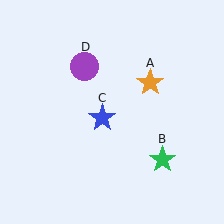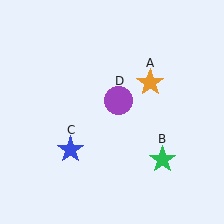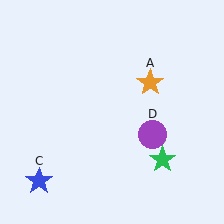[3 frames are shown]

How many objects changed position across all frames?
2 objects changed position: blue star (object C), purple circle (object D).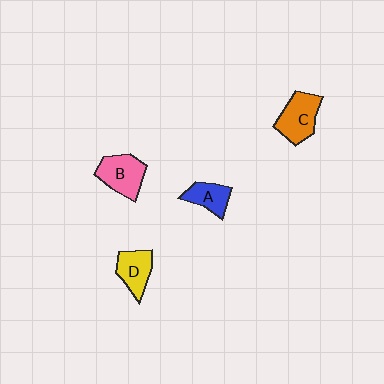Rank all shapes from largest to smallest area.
From largest to smallest: C (orange), B (pink), D (yellow), A (blue).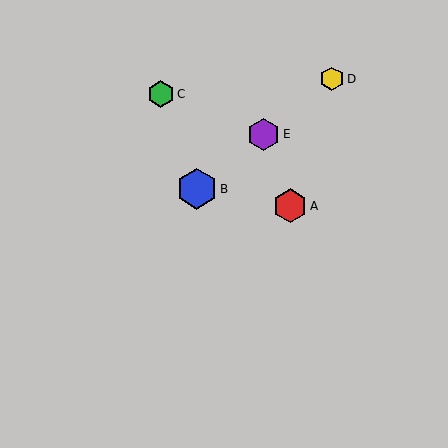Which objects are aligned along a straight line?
Objects B, D, E are aligned along a straight line.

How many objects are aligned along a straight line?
3 objects (B, D, E) are aligned along a straight line.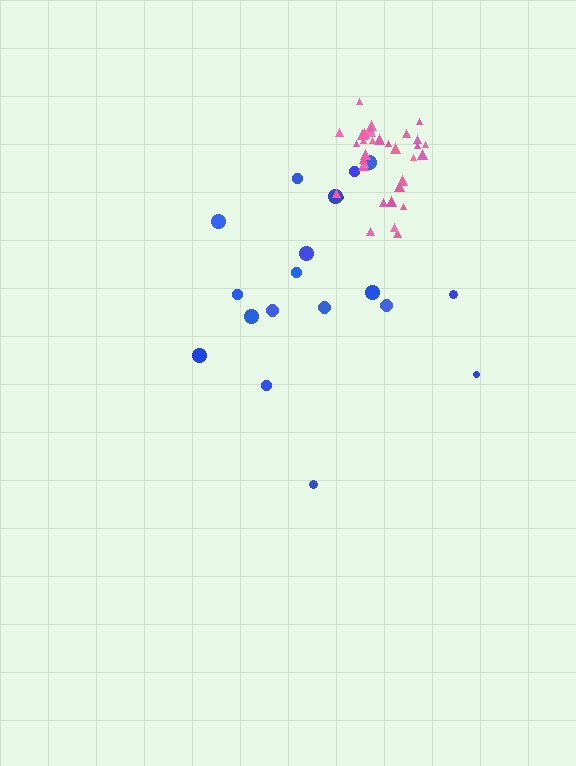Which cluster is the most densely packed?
Pink.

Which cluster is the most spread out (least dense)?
Blue.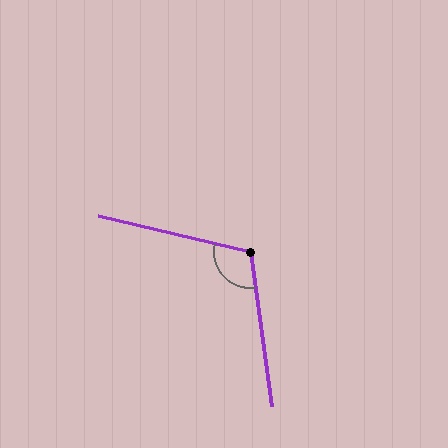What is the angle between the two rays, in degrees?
Approximately 111 degrees.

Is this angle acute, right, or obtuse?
It is obtuse.